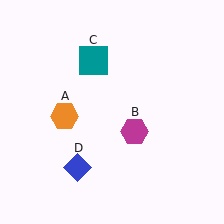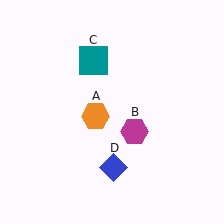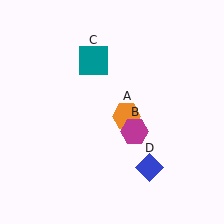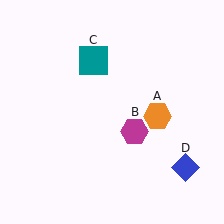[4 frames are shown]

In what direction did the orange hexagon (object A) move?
The orange hexagon (object A) moved right.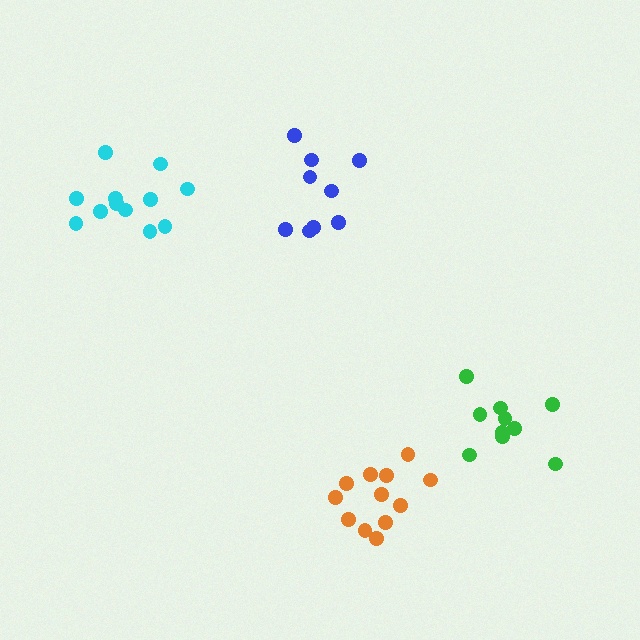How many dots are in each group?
Group 1: 12 dots, Group 2: 10 dots, Group 3: 12 dots, Group 4: 9 dots (43 total).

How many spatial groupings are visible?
There are 4 spatial groupings.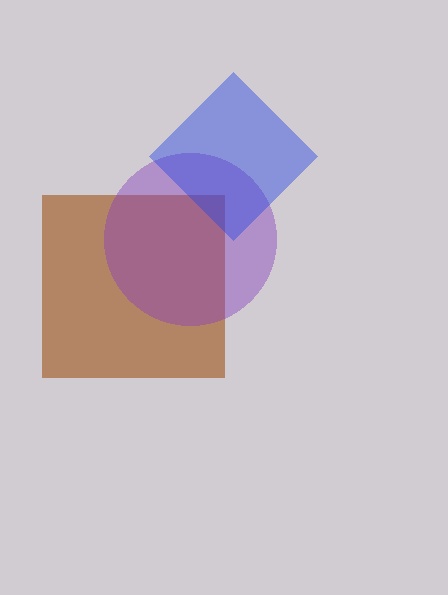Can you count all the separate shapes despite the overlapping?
Yes, there are 3 separate shapes.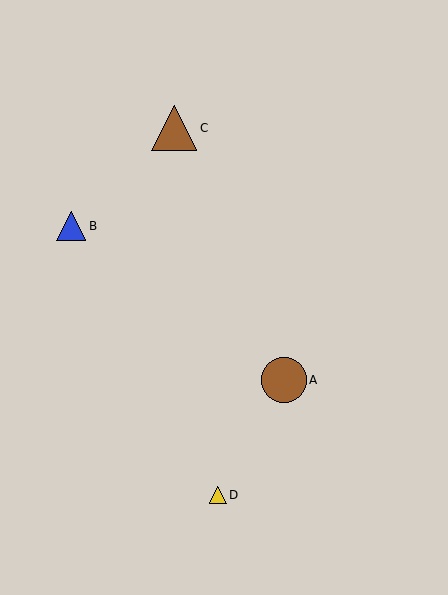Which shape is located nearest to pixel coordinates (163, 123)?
The brown triangle (labeled C) at (174, 128) is nearest to that location.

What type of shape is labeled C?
Shape C is a brown triangle.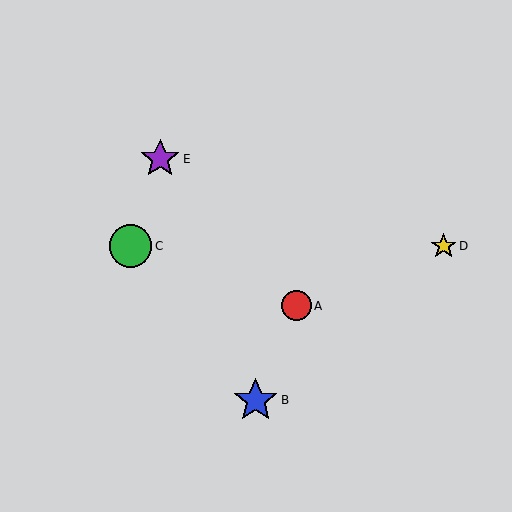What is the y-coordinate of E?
Object E is at y≈159.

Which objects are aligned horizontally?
Objects C, D are aligned horizontally.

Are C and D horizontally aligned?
Yes, both are at y≈246.